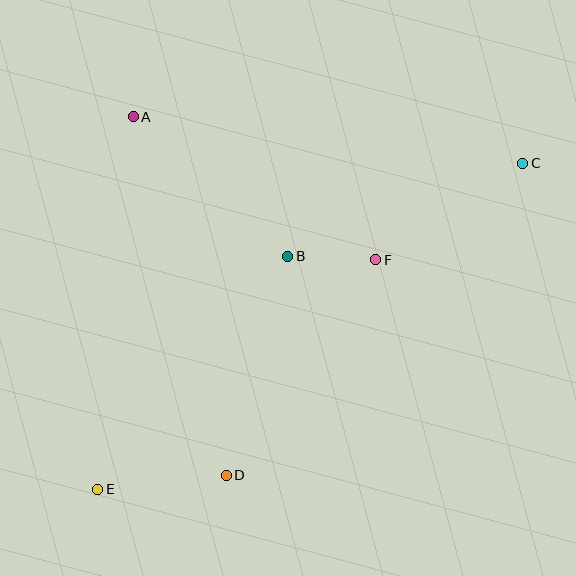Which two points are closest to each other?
Points B and F are closest to each other.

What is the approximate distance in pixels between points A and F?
The distance between A and F is approximately 282 pixels.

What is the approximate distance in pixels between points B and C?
The distance between B and C is approximately 253 pixels.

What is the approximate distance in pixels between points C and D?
The distance between C and D is approximately 430 pixels.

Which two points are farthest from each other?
Points C and E are farthest from each other.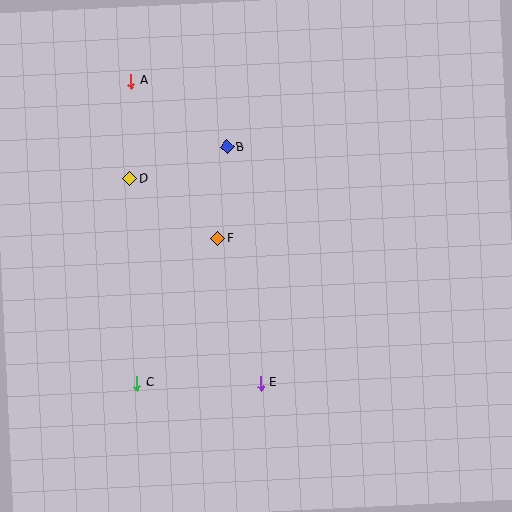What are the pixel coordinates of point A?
Point A is at (131, 81).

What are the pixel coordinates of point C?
Point C is at (137, 383).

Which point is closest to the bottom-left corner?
Point C is closest to the bottom-left corner.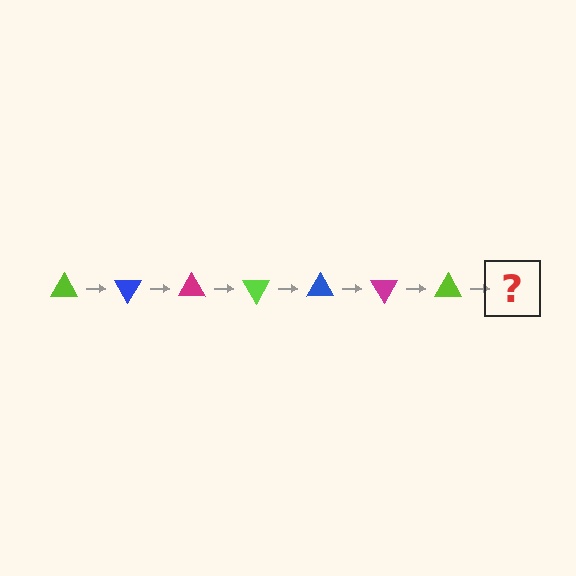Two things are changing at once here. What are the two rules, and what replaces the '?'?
The two rules are that it rotates 60 degrees each step and the color cycles through lime, blue, and magenta. The '?' should be a blue triangle, rotated 420 degrees from the start.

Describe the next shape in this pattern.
It should be a blue triangle, rotated 420 degrees from the start.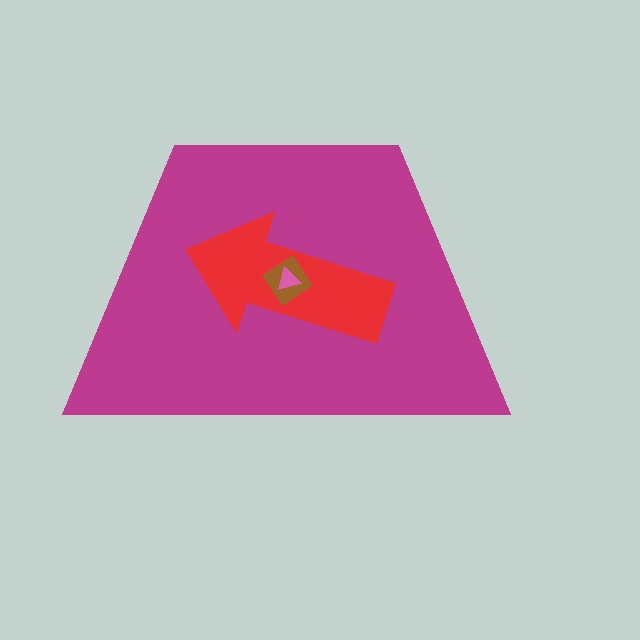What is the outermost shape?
The magenta trapezoid.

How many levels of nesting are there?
4.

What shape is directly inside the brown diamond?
The pink triangle.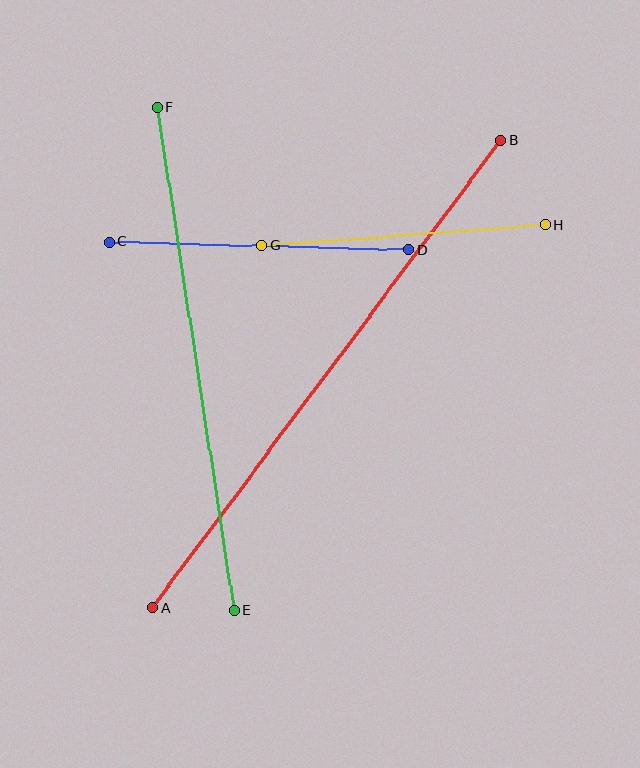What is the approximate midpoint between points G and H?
The midpoint is at approximately (403, 235) pixels.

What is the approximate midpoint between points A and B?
The midpoint is at approximately (327, 374) pixels.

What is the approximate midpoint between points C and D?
The midpoint is at approximately (259, 246) pixels.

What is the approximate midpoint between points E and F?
The midpoint is at approximately (195, 359) pixels.